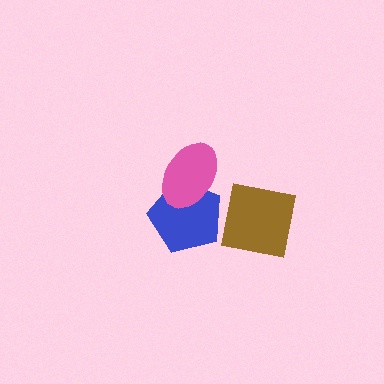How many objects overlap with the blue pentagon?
1 object overlaps with the blue pentagon.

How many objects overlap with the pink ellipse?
1 object overlaps with the pink ellipse.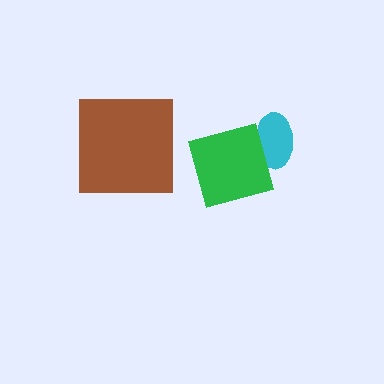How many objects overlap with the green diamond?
1 object overlaps with the green diamond.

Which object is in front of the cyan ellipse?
The green diamond is in front of the cyan ellipse.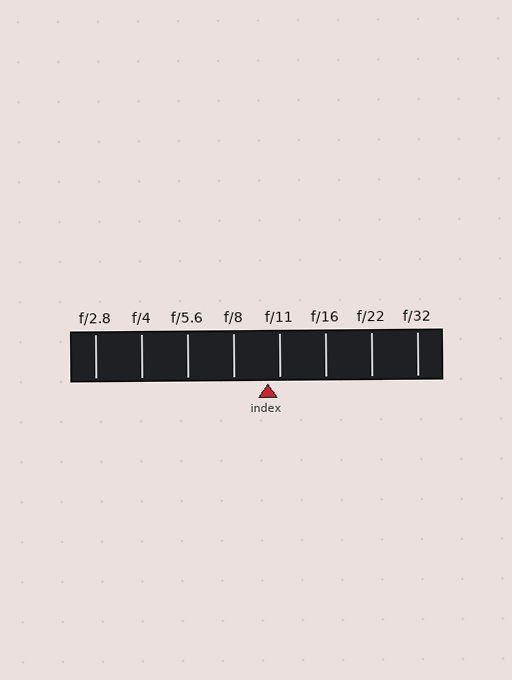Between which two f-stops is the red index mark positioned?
The index mark is between f/8 and f/11.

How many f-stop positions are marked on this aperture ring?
There are 8 f-stop positions marked.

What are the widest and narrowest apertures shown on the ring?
The widest aperture shown is f/2.8 and the narrowest is f/32.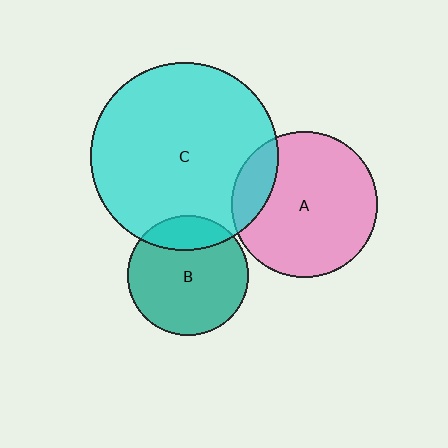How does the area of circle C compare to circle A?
Approximately 1.6 times.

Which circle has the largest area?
Circle C (cyan).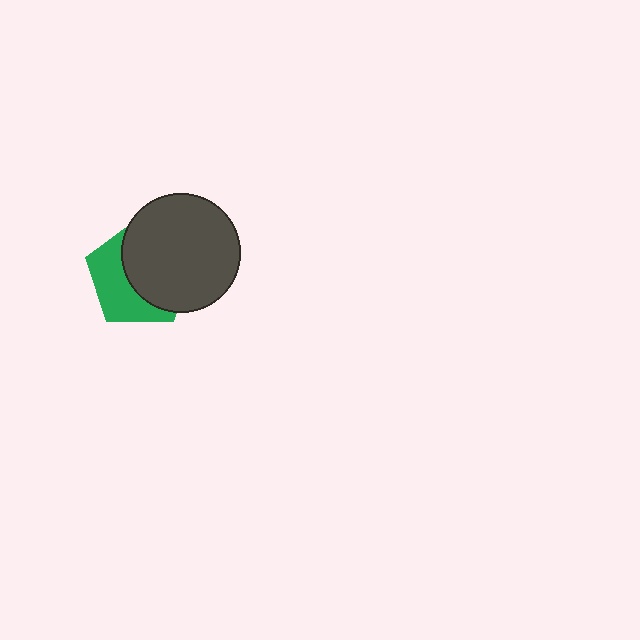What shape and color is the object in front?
The object in front is a dark gray circle.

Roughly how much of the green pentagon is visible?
A small part of it is visible (roughly 43%).